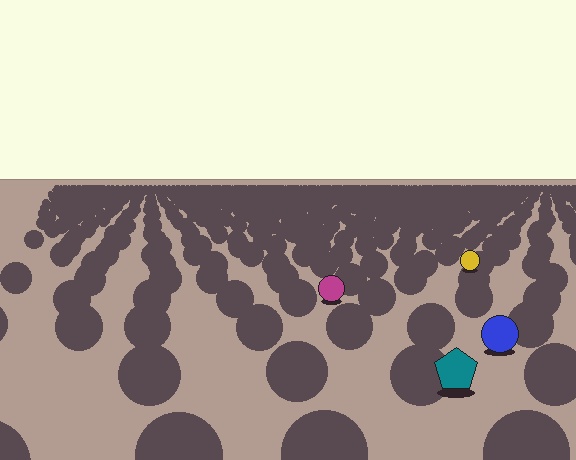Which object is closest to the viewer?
The teal pentagon is closest. The texture marks near it are larger and more spread out.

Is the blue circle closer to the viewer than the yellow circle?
Yes. The blue circle is closer — you can tell from the texture gradient: the ground texture is coarser near it.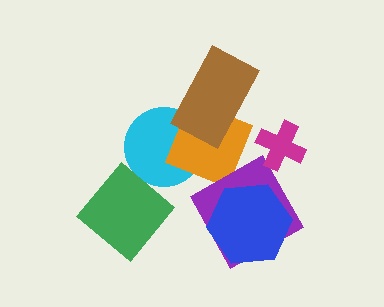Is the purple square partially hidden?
Yes, it is partially covered by another shape.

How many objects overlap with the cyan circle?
3 objects overlap with the cyan circle.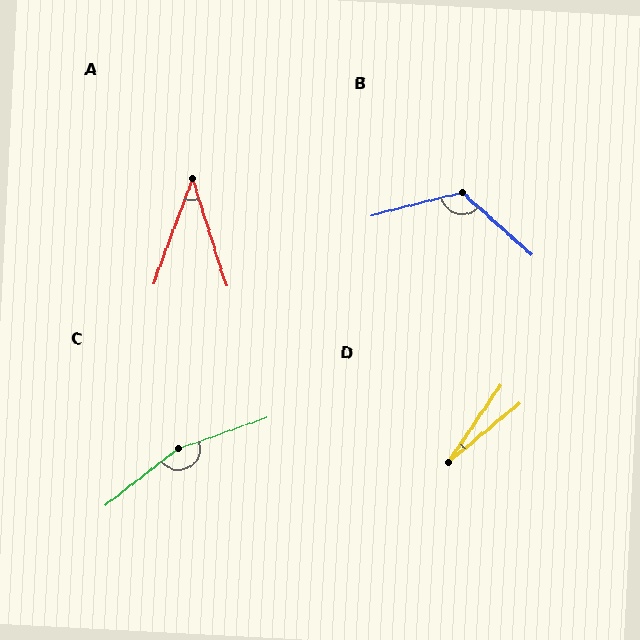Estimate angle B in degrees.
Approximately 124 degrees.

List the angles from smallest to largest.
D (16°), A (38°), B (124°), C (161°).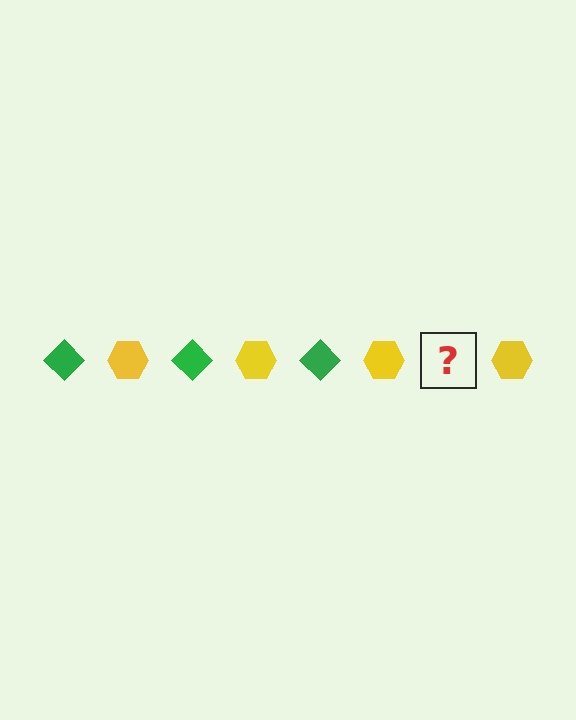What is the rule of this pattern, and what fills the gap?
The rule is that the pattern alternates between green diamond and yellow hexagon. The gap should be filled with a green diamond.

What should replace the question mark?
The question mark should be replaced with a green diamond.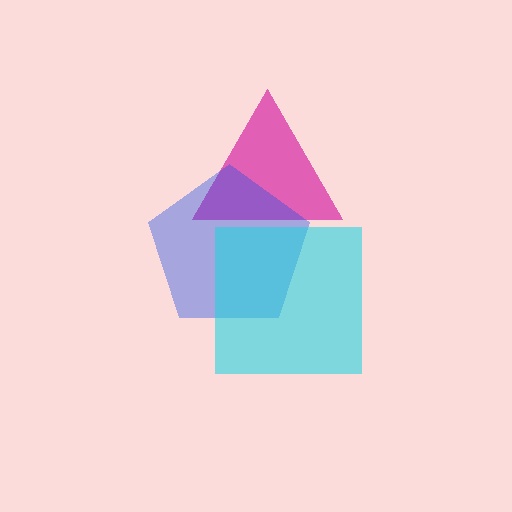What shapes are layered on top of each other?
The layered shapes are: a magenta triangle, a blue pentagon, a cyan square.